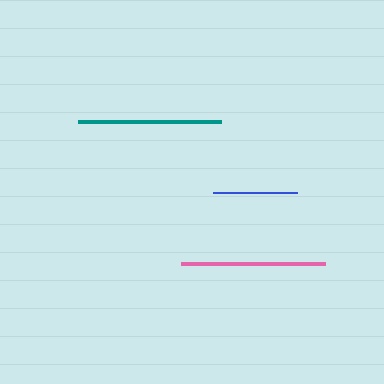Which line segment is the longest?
The pink line is the longest at approximately 144 pixels.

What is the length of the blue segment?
The blue segment is approximately 84 pixels long.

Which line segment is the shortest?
The blue line is the shortest at approximately 84 pixels.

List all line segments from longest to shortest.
From longest to shortest: pink, teal, blue.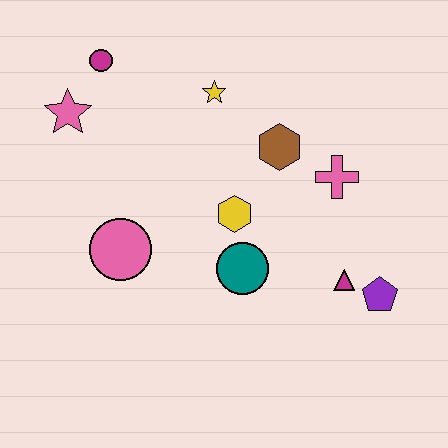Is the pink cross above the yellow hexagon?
Yes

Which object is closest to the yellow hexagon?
The teal circle is closest to the yellow hexagon.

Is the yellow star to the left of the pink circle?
No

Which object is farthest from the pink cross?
The pink star is farthest from the pink cross.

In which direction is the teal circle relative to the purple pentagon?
The teal circle is to the left of the purple pentagon.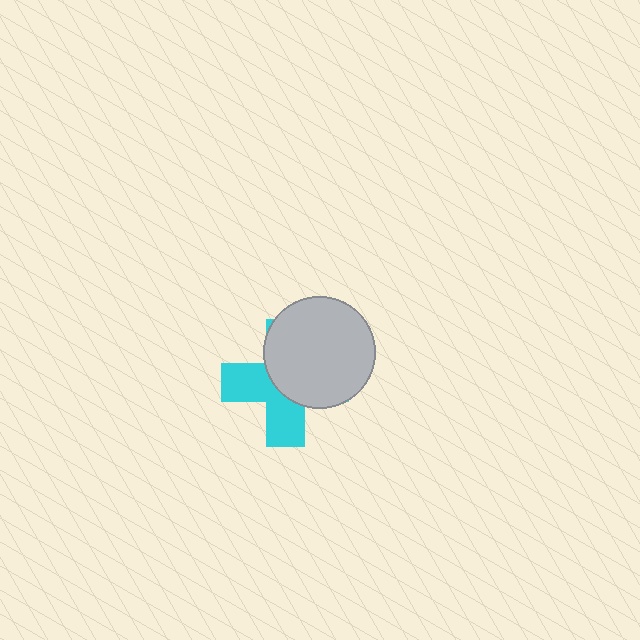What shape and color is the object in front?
The object in front is a light gray circle.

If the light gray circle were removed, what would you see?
You would see the complete cyan cross.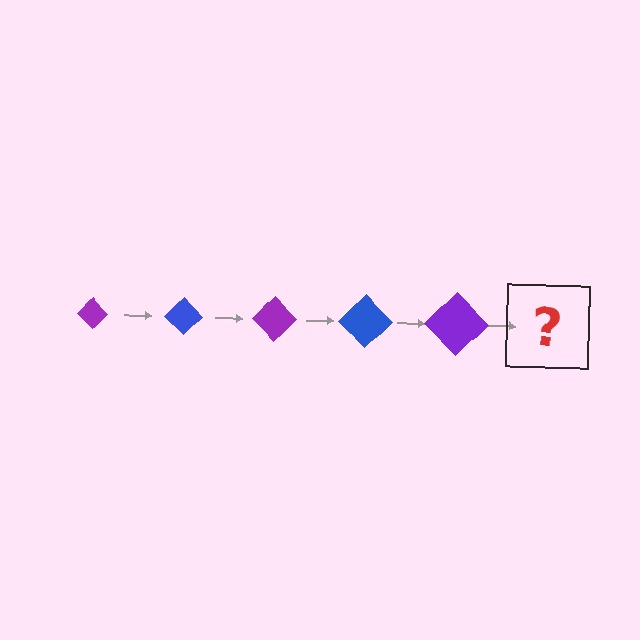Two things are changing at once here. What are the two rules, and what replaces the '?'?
The two rules are that the diamond grows larger each step and the color cycles through purple and blue. The '?' should be a blue diamond, larger than the previous one.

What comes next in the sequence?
The next element should be a blue diamond, larger than the previous one.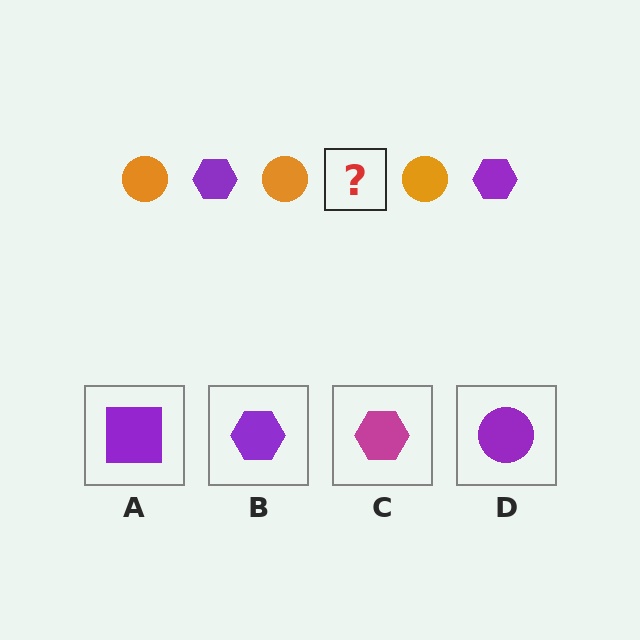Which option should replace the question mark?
Option B.